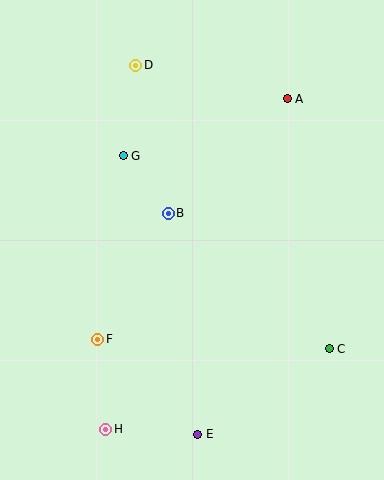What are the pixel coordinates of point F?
Point F is at (98, 339).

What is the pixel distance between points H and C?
The distance between H and C is 237 pixels.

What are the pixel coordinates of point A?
Point A is at (287, 99).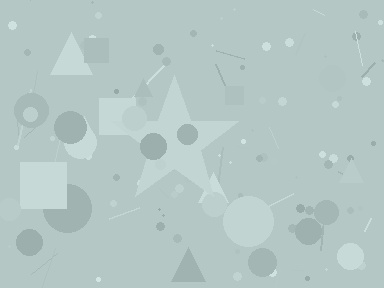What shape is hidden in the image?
A star is hidden in the image.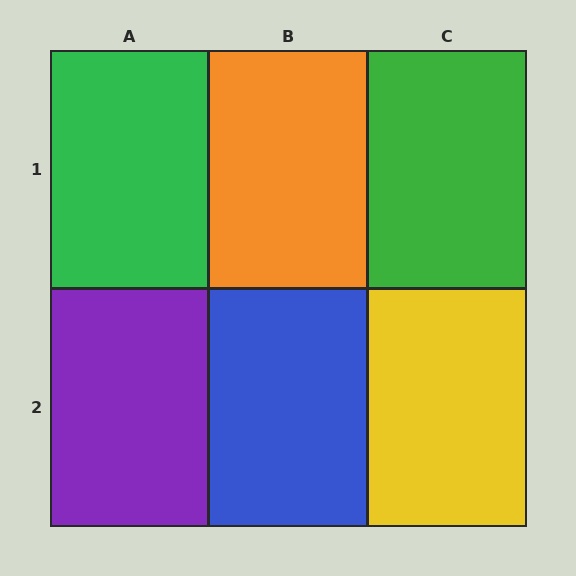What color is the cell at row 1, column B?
Orange.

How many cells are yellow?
1 cell is yellow.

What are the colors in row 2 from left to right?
Purple, blue, yellow.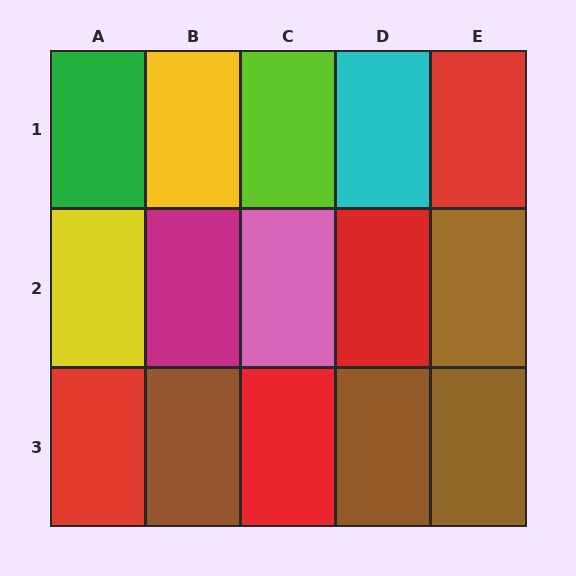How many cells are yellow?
2 cells are yellow.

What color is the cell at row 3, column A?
Red.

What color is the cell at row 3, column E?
Brown.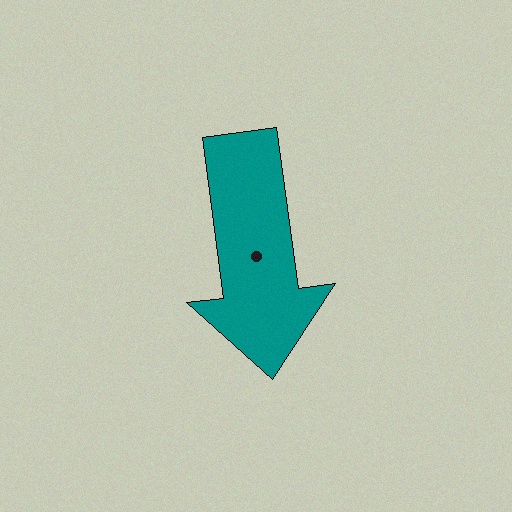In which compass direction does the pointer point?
South.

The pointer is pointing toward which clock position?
Roughly 6 o'clock.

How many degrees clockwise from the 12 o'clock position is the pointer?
Approximately 172 degrees.